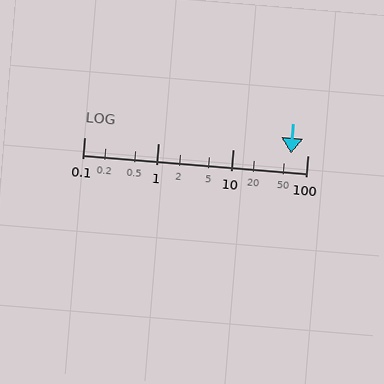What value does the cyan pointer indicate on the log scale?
The pointer indicates approximately 60.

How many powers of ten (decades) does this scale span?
The scale spans 3 decades, from 0.1 to 100.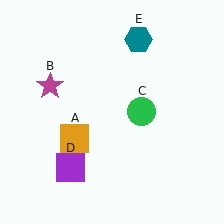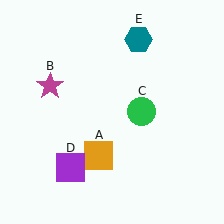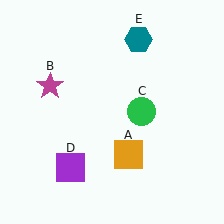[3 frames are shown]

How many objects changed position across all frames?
1 object changed position: orange square (object A).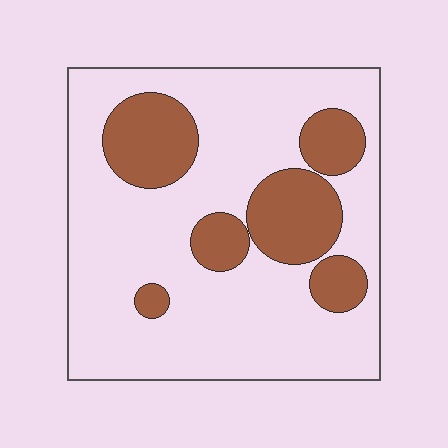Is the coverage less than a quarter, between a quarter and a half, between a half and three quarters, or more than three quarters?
Between a quarter and a half.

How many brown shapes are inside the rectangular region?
6.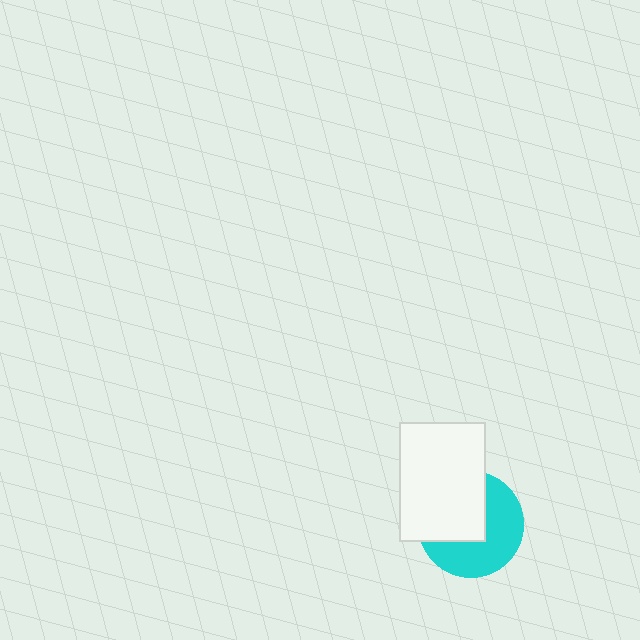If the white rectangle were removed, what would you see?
You would see the complete cyan circle.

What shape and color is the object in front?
The object in front is a white rectangle.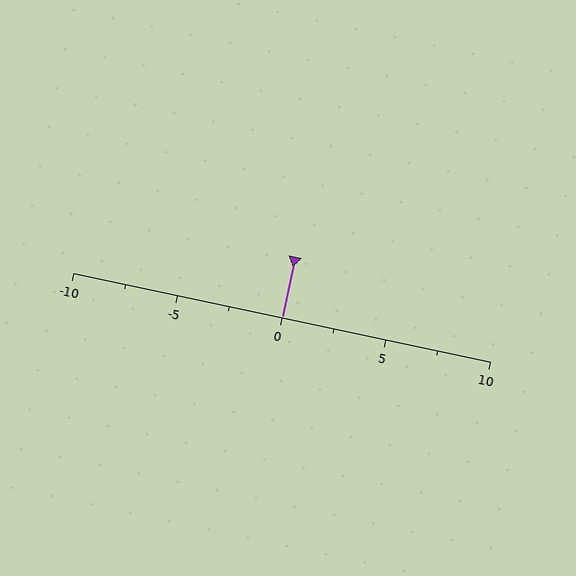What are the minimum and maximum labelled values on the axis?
The axis runs from -10 to 10.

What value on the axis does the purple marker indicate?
The marker indicates approximately 0.